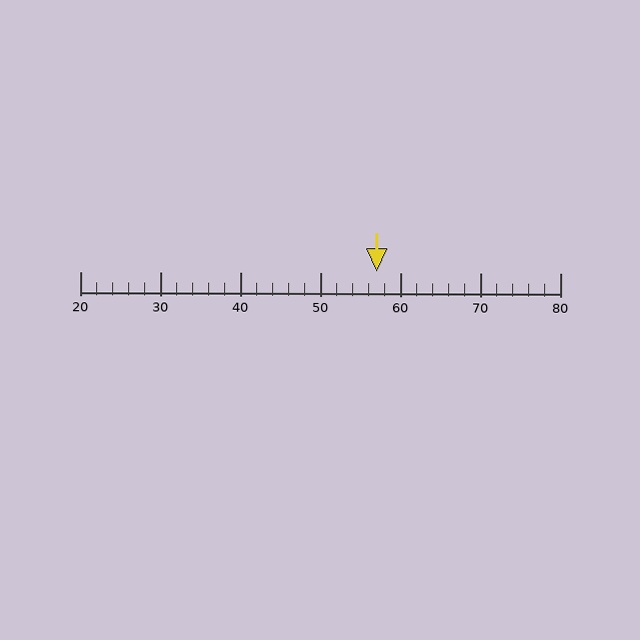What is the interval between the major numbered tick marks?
The major tick marks are spaced 10 units apart.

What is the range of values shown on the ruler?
The ruler shows values from 20 to 80.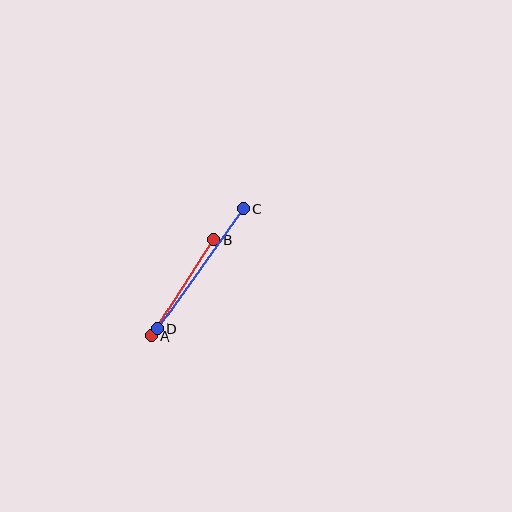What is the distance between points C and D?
The distance is approximately 148 pixels.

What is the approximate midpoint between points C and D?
The midpoint is at approximately (200, 269) pixels.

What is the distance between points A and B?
The distance is approximately 115 pixels.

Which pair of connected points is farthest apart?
Points C and D are farthest apart.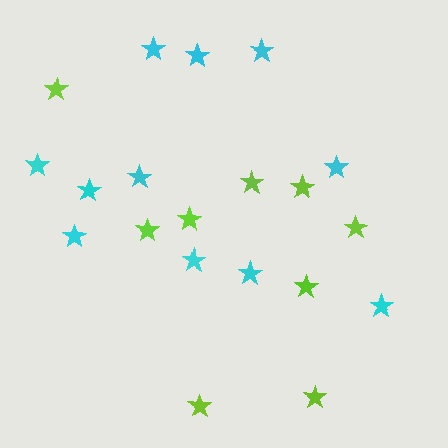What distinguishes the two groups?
There are 2 groups: one group of cyan stars (11) and one group of lime stars (9).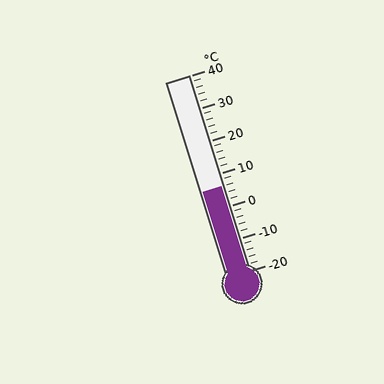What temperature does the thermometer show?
The thermometer shows approximately 6°C.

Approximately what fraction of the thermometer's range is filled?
The thermometer is filled to approximately 45% of its range.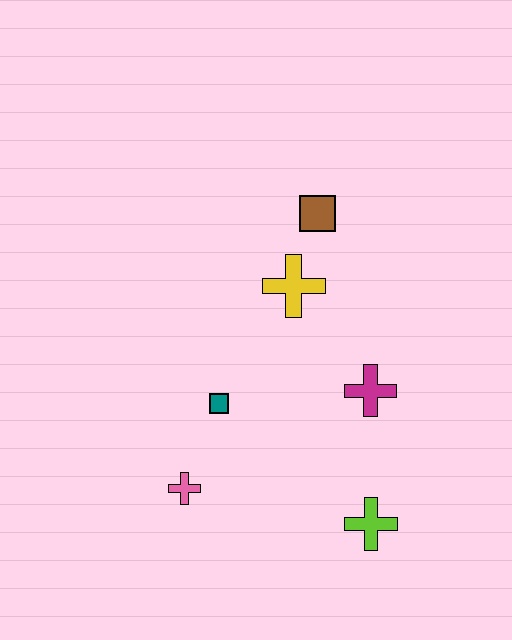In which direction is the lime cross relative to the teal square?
The lime cross is to the right of the teal square.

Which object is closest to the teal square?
The pink cross is closest to the teal square.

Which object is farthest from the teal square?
The brown square is farthest from the teal square.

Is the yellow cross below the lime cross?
No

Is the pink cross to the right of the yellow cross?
No